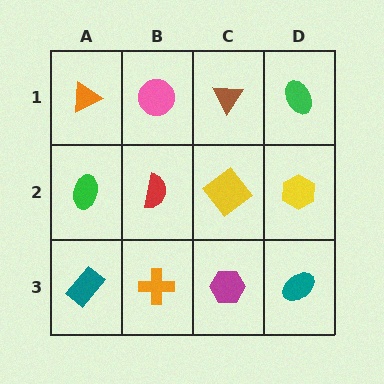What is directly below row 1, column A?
A green ellipse.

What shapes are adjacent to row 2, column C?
A brown triangle (row 1, column C), a magenta hexagon (row 3, column C), a red semicircle (row 2, column B), a yellow hexagon (row 2, column D).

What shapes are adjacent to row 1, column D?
A yellow hexagon (row 2, column D), a brown triangle (row 1, column C).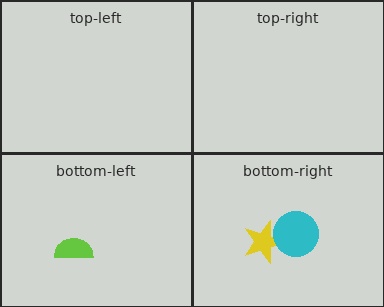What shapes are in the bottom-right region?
The yellow star, the cyan circle.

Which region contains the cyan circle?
The bottom-right region.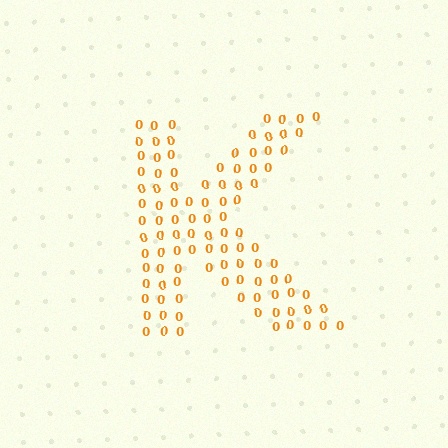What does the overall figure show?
The overall figure shows the letter K.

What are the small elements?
The small elements are digit 0's.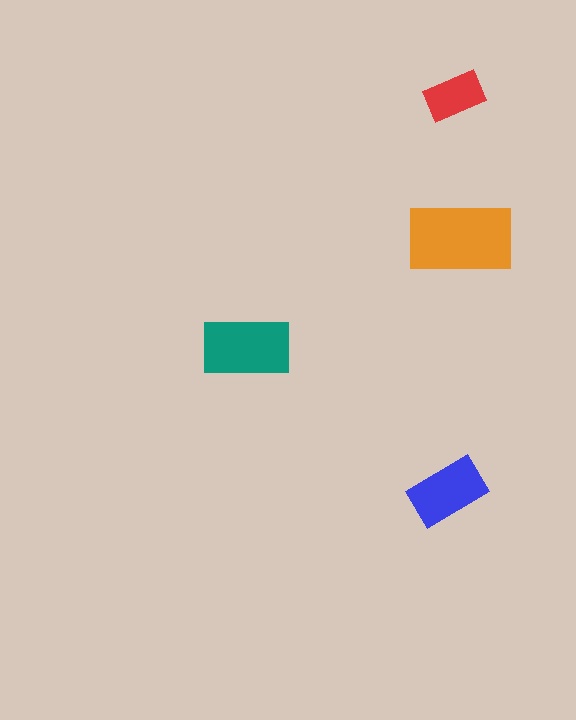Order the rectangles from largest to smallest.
the orange one, the teal one, the blue one, the red one.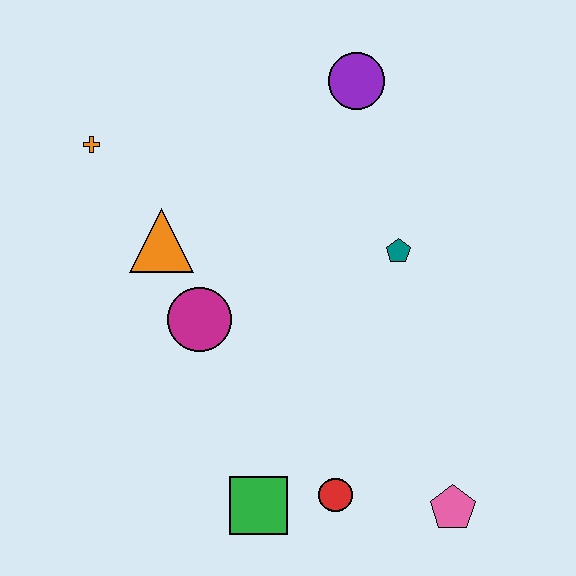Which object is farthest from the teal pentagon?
The orange cross is farthest from the teal pentagon.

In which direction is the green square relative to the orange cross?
The green square is below the orange cross.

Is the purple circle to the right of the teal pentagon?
No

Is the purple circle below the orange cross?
No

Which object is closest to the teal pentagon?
The purple circle is closest to the teal pentagon.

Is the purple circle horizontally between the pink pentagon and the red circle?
Yes